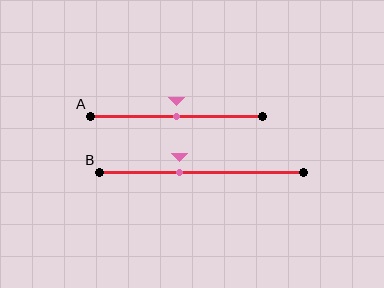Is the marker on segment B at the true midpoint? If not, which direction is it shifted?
No, the marker on segment B is shifted to the left by about 11% of the segment length.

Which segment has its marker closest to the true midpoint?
Segment A has its marker closest to the true midpoint.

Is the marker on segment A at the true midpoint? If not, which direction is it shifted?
Yes, the marker on segment A is at the true midpoint.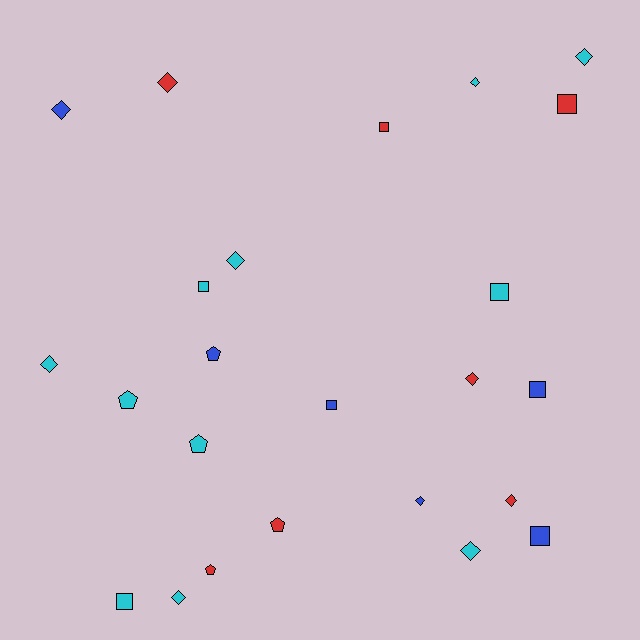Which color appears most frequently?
Cyan, with 11 objects.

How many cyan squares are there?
There are 3 cyan squares.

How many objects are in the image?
There are 24 objects.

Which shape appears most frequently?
Diamond, with 11 objects.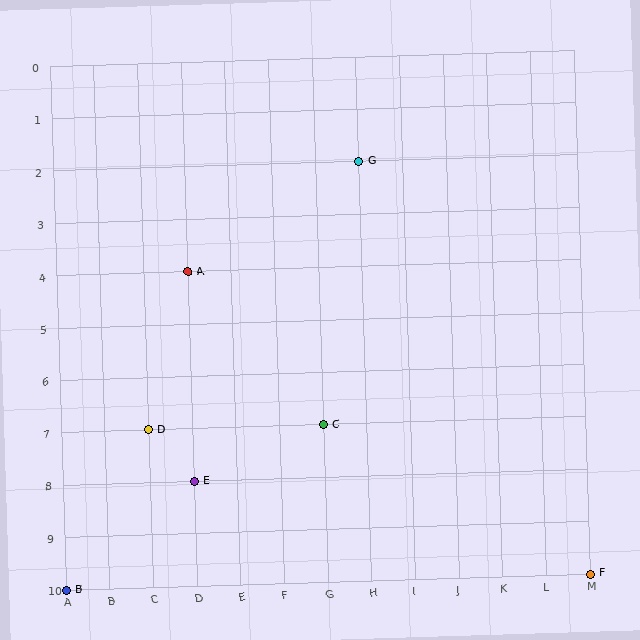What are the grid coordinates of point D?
Point D is at grid coordinates (C, 7).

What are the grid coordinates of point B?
Point B is at grid coordinates (A, 10).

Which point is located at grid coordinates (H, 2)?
Point G is at (H, 2).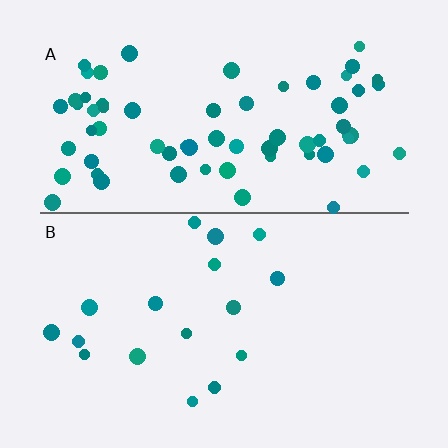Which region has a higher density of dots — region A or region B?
A (the top).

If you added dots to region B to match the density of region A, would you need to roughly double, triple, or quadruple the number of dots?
Approximately quadruple.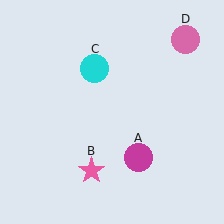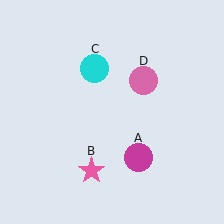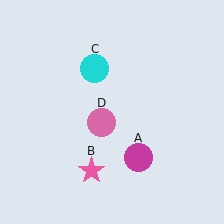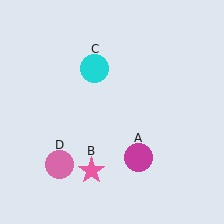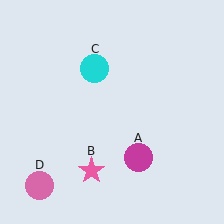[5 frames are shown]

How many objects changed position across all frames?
1 object changed position: pink circle (object D).